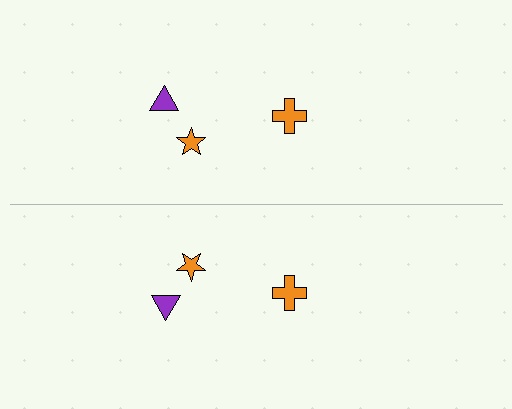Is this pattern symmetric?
Yes, this pattern has bilateral (reflection) symmetry.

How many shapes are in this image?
There are 6 shapes in this image.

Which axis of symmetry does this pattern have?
The pattern has a horizontal axis of symmetry running through the center of the image.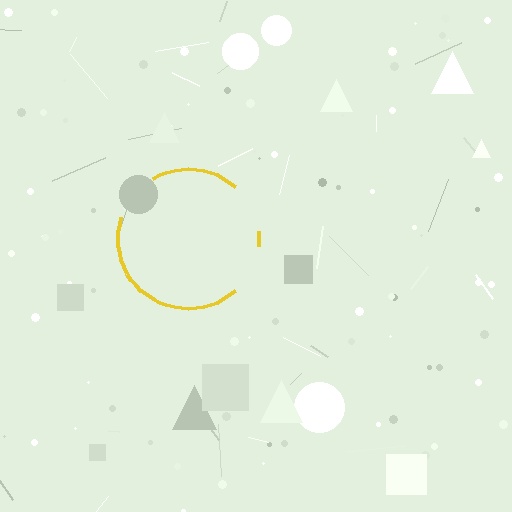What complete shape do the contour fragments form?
The contour fragments form a circle.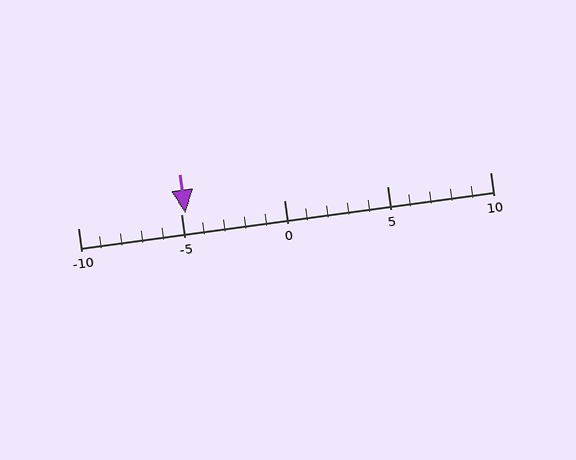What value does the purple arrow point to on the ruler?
The purple arrow points to approximately -5.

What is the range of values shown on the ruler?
The ruler shows values from -10 to 10.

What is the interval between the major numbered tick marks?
The major tick marks are spaced 5 units apart.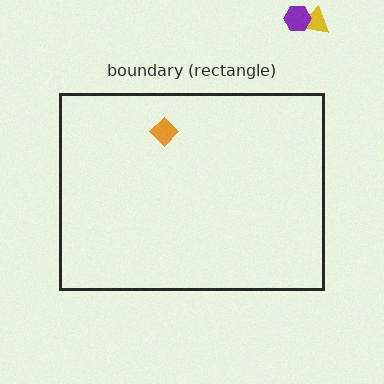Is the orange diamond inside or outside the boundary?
Inside.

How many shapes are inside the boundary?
1 inside, 2 outside.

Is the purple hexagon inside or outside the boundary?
Outside.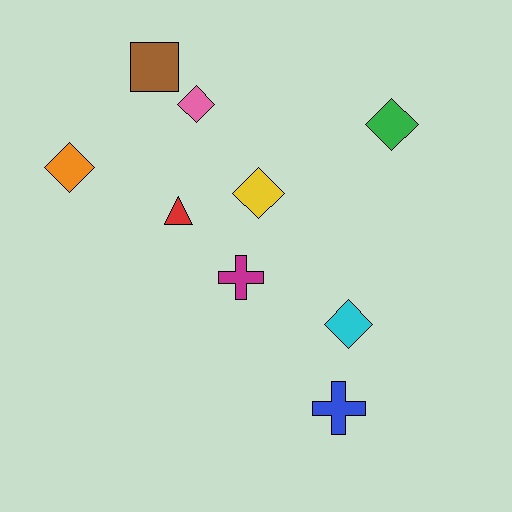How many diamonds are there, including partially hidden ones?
There are 5 diamonds.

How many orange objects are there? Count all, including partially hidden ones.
There is 1 orange object.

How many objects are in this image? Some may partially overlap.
There are 9 objects.